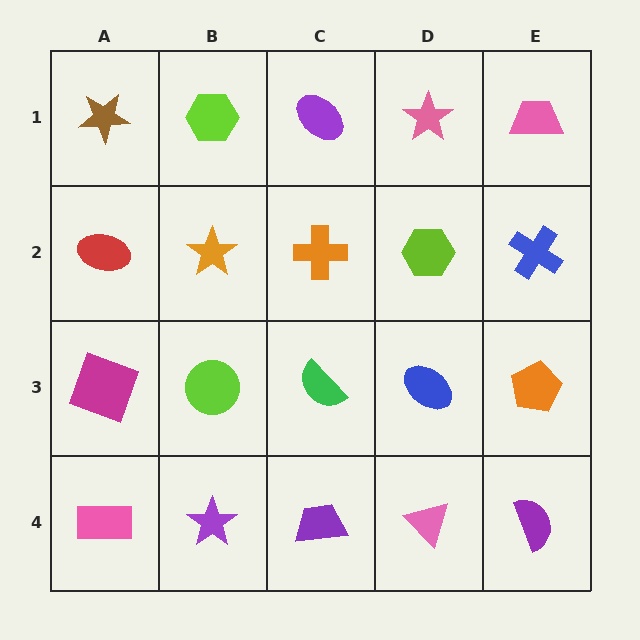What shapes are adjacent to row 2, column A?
A brown star (row 1, column A), a magenta square (row 3, column A), an orange star (row 2, column B).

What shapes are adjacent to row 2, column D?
A pink star (row 1, column D), a blue ellipse (row 3, column D), an orange cross (row 2, column C), a blue cross (row 2, column E).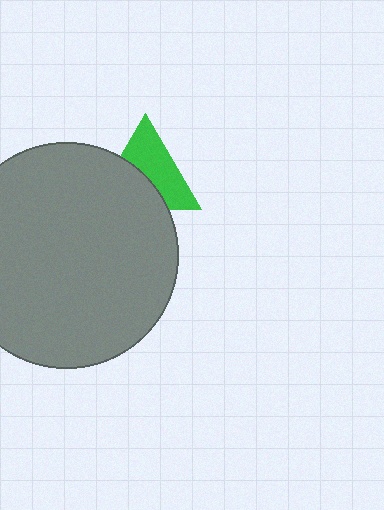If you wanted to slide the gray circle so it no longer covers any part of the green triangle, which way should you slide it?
Slide it down — that is the most direct way to separate the two shapes.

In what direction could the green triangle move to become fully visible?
The green triangle could move up. That would shift it out from behind the gray circle entirely.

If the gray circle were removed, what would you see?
You would see the complete green triangle.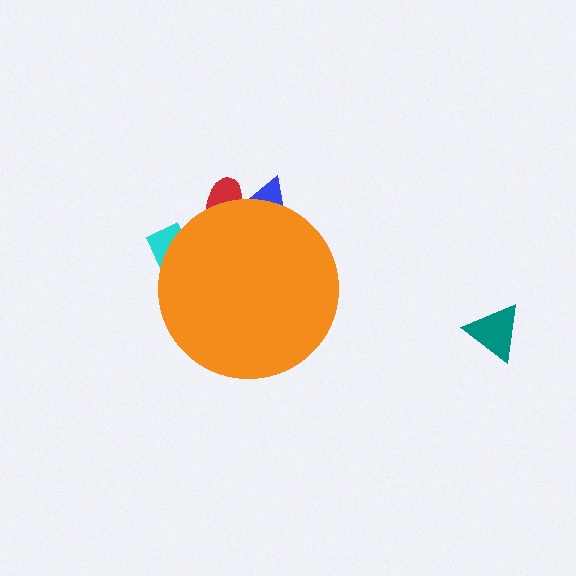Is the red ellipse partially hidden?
Yes, the red ellipse is partially hidden behind the orange circle.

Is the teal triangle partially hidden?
No, the teal triangle is fully visible.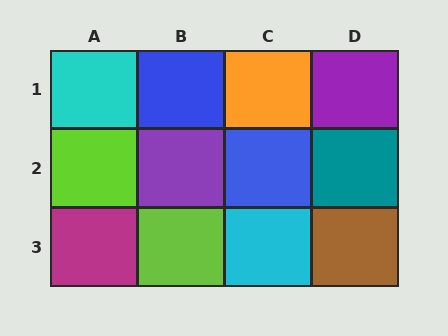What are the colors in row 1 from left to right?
Cyan, blue, orange, purple.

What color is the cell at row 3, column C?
Cyan.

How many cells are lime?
2 cells are lime.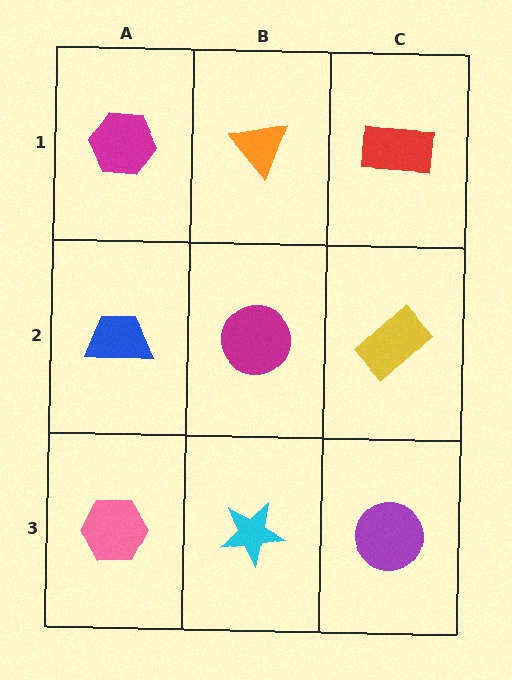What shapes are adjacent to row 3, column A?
A blue trapezoid (row 2, column A), a cyan star (row 3, column B).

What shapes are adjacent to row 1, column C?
A yellow rectangle (row 2, column C), an orange triangle (row 1, column B).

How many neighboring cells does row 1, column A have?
2.